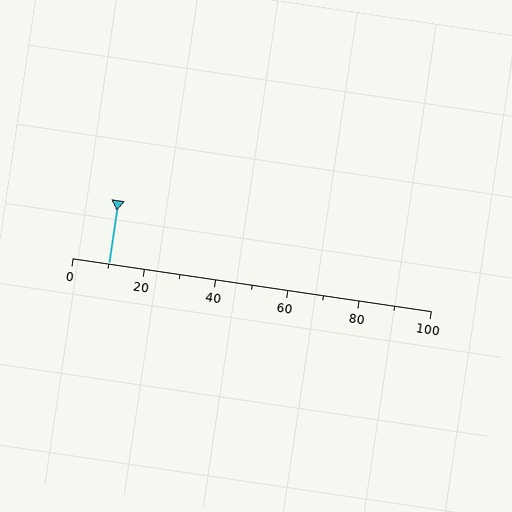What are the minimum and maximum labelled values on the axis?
The axis runs from 0 to 100.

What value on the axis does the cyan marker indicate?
The marker indicates approximately 10.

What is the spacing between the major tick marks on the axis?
The major ticks are spaced 20 apart.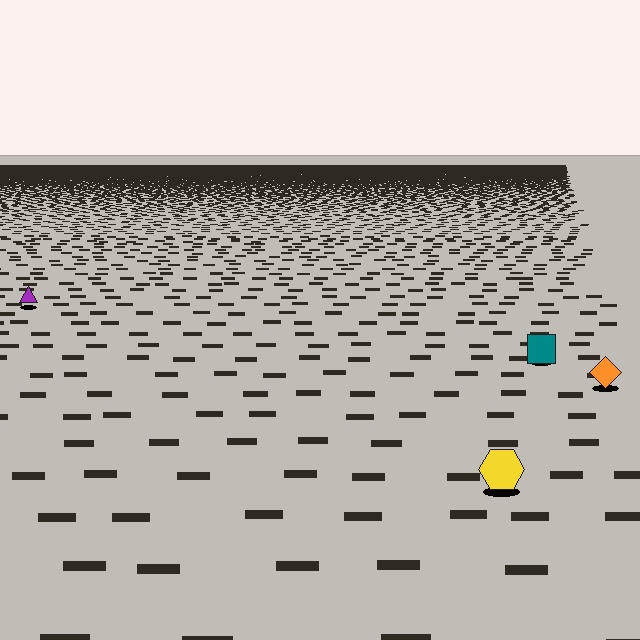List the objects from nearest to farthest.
From nearest to farthest: the yellow hexagon, the orange diamond, the teal square, the purple triangle.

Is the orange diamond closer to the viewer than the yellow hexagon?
No. The yellow hexagon is closer — you can tell from the texture gradient: the ground texture is coarser near it.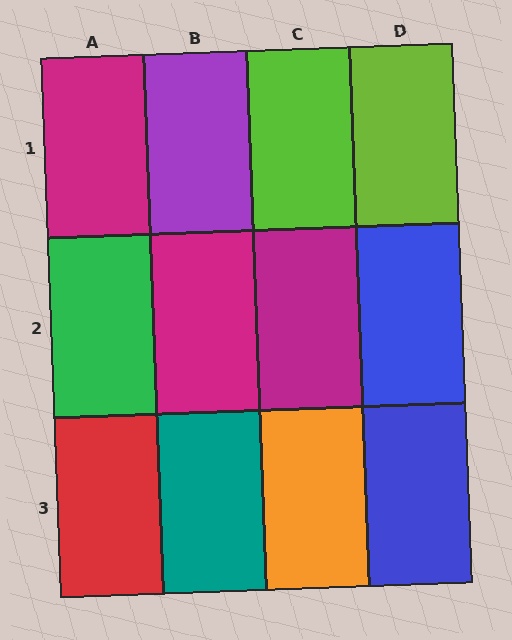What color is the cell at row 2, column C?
Magenta.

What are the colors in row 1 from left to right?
Magenta, purple, lime, lime.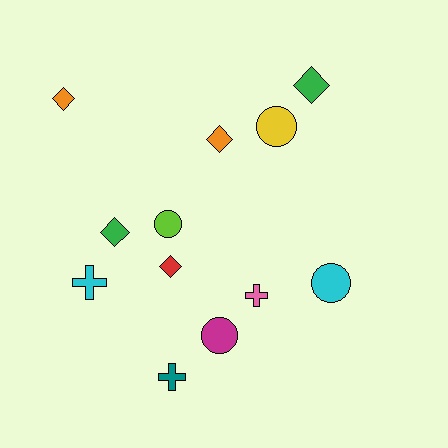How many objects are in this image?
There are 12 objects.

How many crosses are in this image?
There are 3 crosses.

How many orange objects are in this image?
There are 2 orange objects.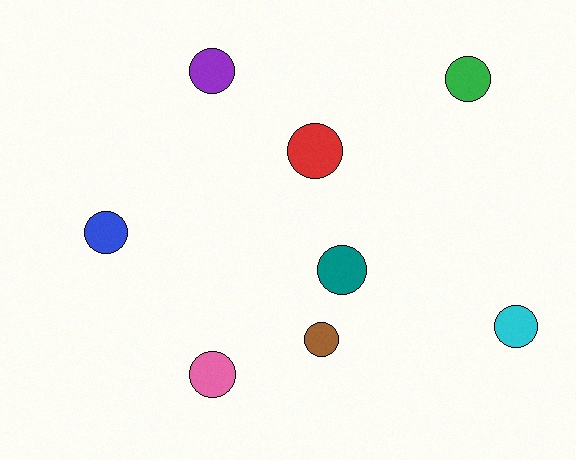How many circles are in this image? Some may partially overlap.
There are 8 circles.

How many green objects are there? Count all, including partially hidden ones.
There is 1 green object.